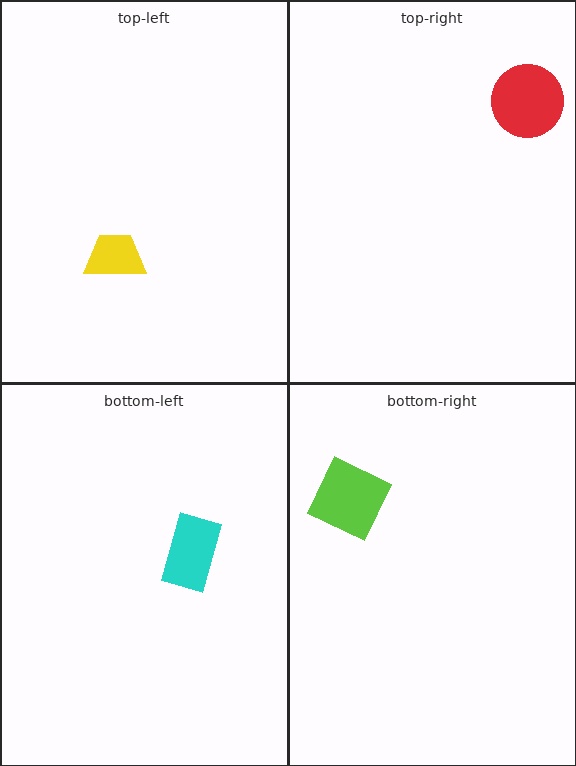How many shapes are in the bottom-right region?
1.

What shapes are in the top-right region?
The red circle.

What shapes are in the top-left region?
The yellow trapezoid.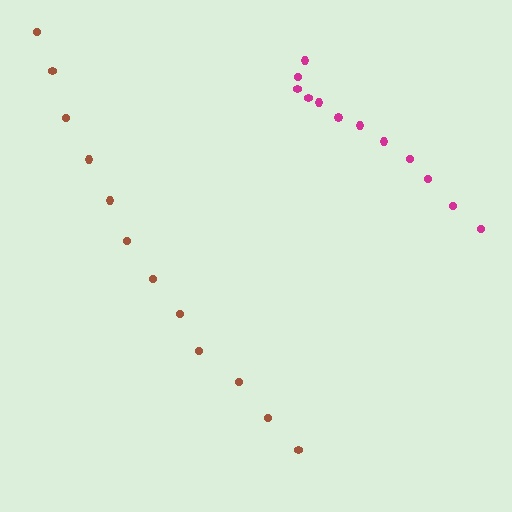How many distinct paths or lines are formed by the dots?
There are 2 distinct paths.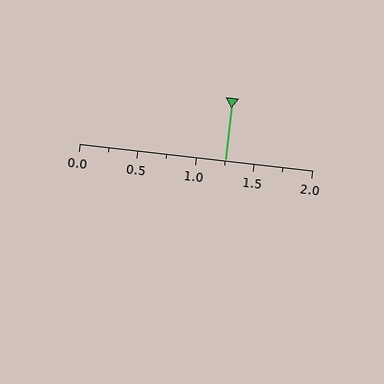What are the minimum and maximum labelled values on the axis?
The axis runs from 0.0 to 2.0.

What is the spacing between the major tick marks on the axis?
The major ticks are spaced 0.5 apart.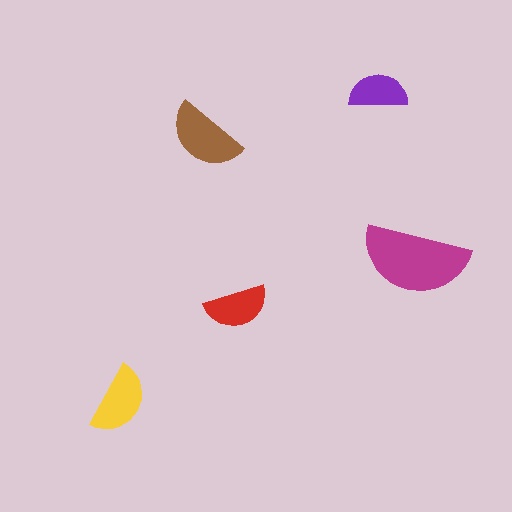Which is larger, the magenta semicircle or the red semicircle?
The magenta one.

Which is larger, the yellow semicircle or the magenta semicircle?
The magenta one.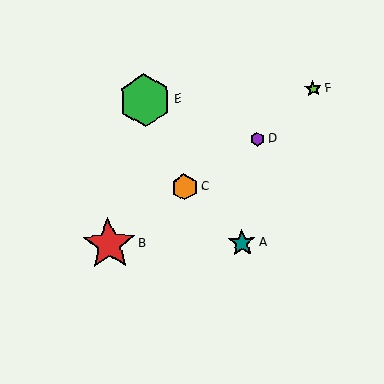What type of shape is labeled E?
Shape E is a green hexagon.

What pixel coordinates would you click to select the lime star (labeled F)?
Click at (313, 89) to select the lime star F.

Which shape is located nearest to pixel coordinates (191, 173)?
The orange hexagon (labeled C) at (185, 187) is nearest to that location.